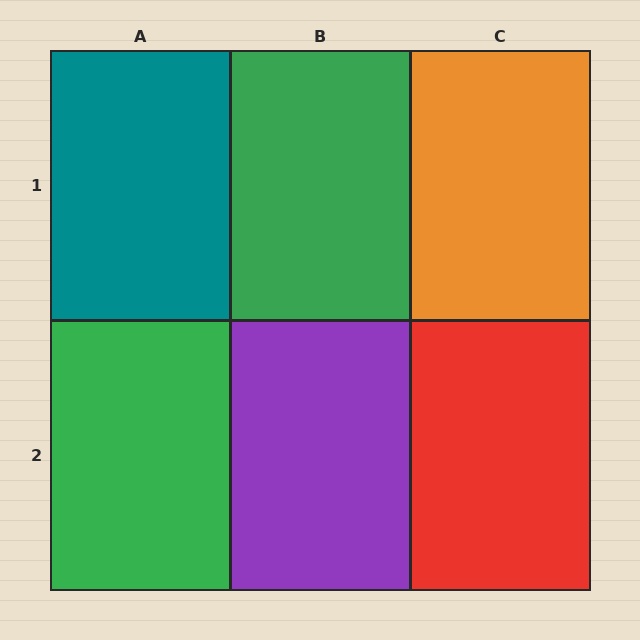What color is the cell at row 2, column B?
Purple.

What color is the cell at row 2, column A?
Green.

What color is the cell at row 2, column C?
Red.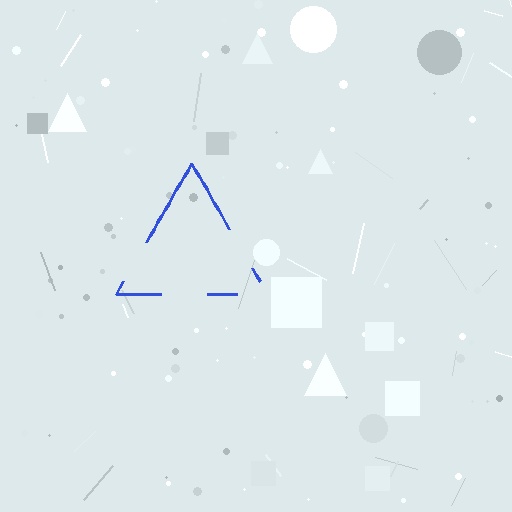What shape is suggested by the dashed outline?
The dashed outline suggests a triangle.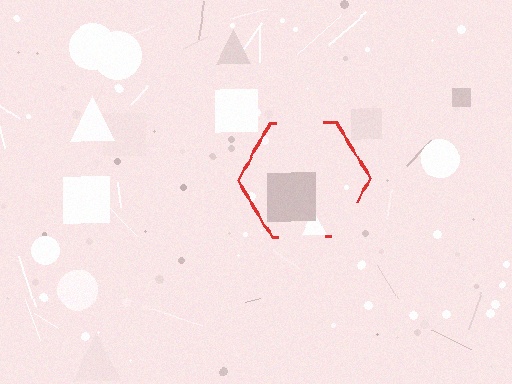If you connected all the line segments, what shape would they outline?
They would outline a hexagon.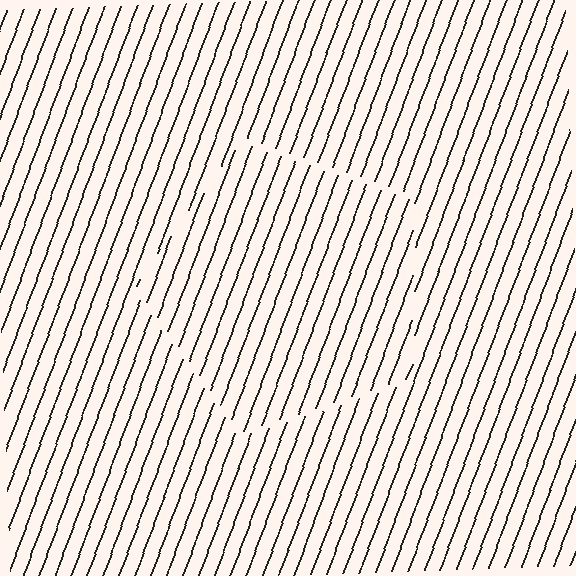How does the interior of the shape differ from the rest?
The interior of the shape contains the same grating, shifted by half a period — the contour is defined by the phase discontinuity where line-ends from the inner and outer gratings abut.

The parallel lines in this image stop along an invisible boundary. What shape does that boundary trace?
An illusory pentagon. The interior of the shape contains the same grating, shifted by half a period — the contour is defined by the phase discontinuity where line-ends from the inner and outer gratings abut.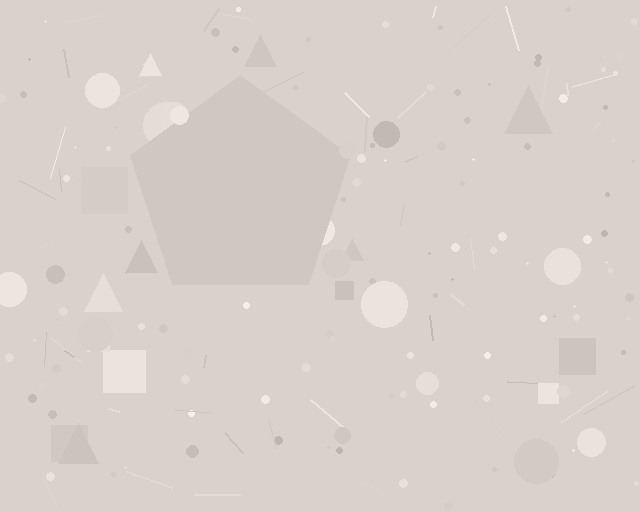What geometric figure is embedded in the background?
A pentagon is embedded in the background.